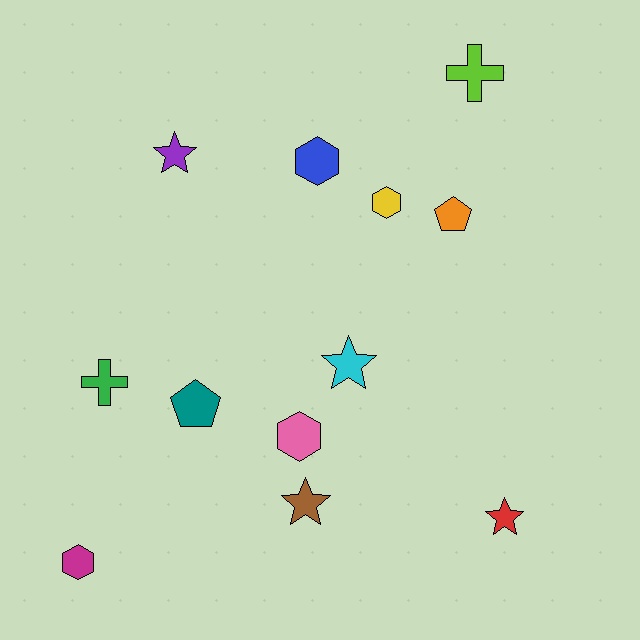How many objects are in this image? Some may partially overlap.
There are 12 objects.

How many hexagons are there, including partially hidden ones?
There are 4 hexagons.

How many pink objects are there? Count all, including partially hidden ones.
There is 1 pink object.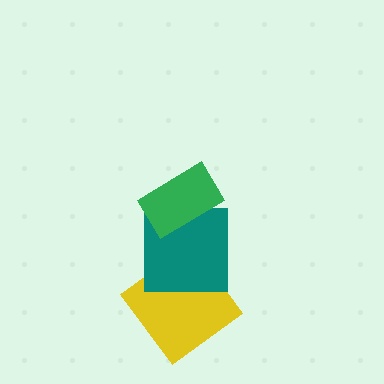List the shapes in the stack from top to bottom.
From top to bottom: the green rectangle, the teal square, the yellow diamond.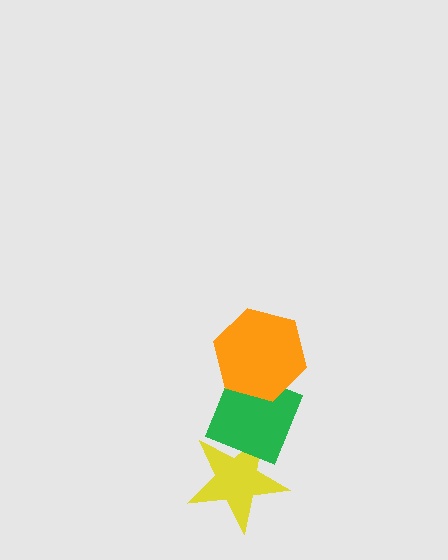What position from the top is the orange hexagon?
The orange hexagon is 1st from the top.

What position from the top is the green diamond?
The green diamond is 2nd from the top.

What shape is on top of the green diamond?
The orange hexagon is on top of the green diamond.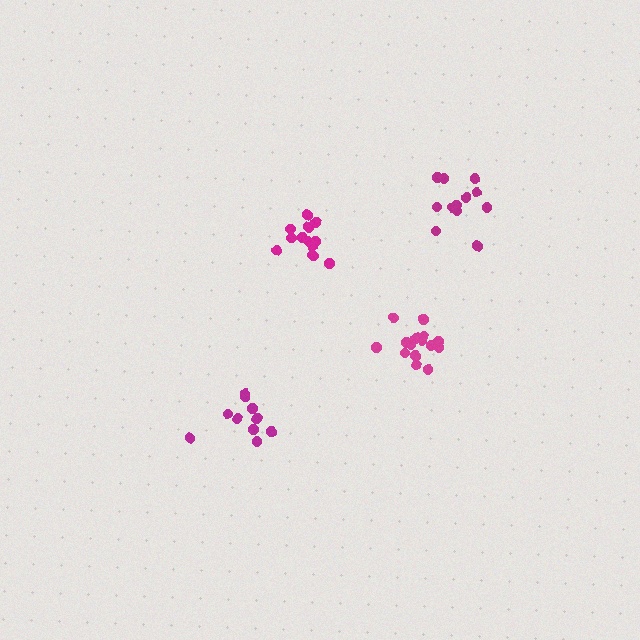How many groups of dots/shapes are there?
There are 4 groups.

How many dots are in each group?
Group 1: 16 dots, Group 2: 13 dots, Group 3: 10 dots, Group 4: 12 dots (51 total).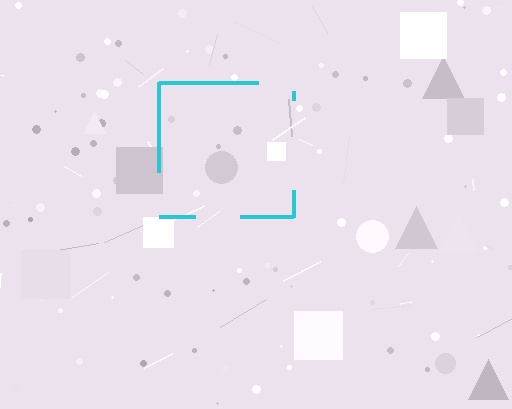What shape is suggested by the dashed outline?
The dashed outline suggests a square.